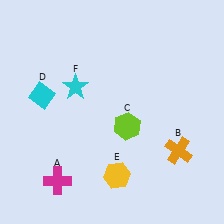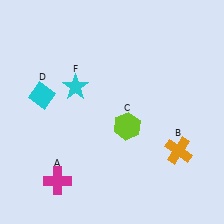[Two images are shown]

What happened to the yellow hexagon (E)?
The yellow hexagon (E) was removed in Image 2. It was in the bottom-right area of Image 1.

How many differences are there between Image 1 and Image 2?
There is 1 difference between the two images.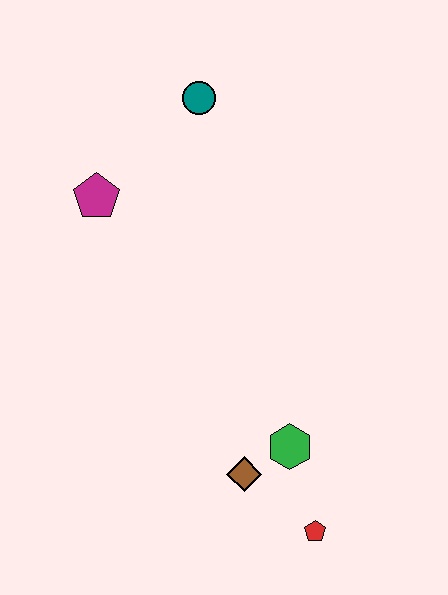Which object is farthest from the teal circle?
The red pentagon is farthest from the teal circle.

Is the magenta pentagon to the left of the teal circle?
Yes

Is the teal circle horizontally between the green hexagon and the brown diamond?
No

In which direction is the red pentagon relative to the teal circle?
The red pentagon is below the teal circle.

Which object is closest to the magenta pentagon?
The teal circle is closest to the magenta pentagon.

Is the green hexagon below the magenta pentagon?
Yes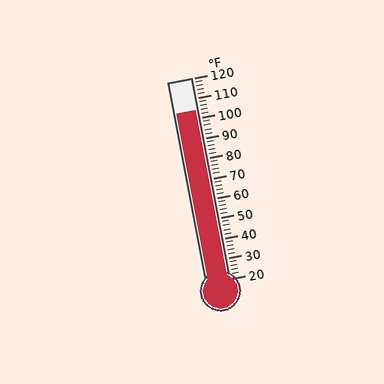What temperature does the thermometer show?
The thermometer shows approximately 104°F.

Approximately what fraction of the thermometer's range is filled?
The thermometer is filled to approximately 85% of its range.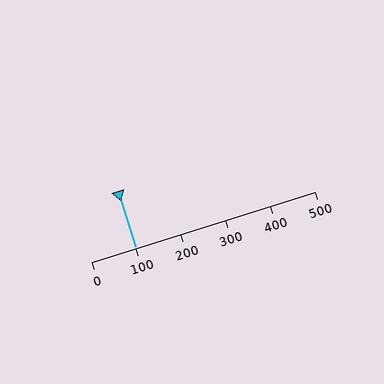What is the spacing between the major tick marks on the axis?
The major ticks are spaced 100 apart.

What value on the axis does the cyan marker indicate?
The marker indicates approximately 100.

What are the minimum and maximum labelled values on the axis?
The axis runs from 0 to 500.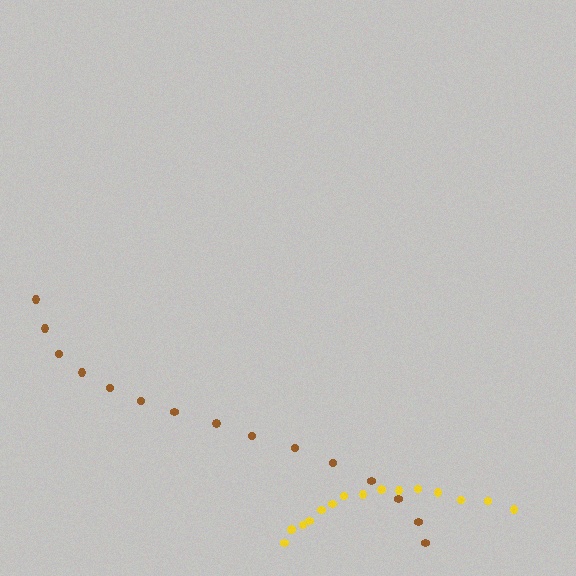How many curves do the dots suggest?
There are 2 distinct paths.